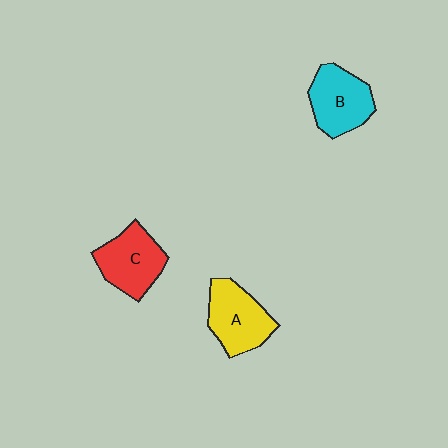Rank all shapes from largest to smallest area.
From largest to smallest: A (yellow), C (red), B (cyan).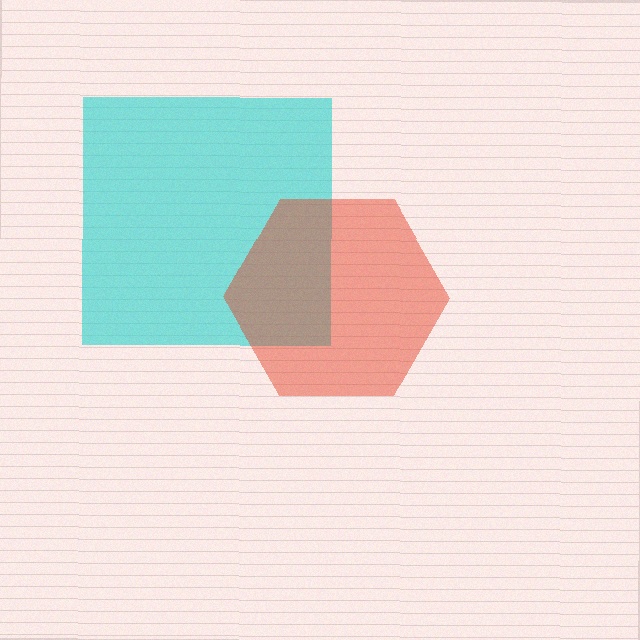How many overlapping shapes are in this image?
There are 2 overlapping shapes in the image.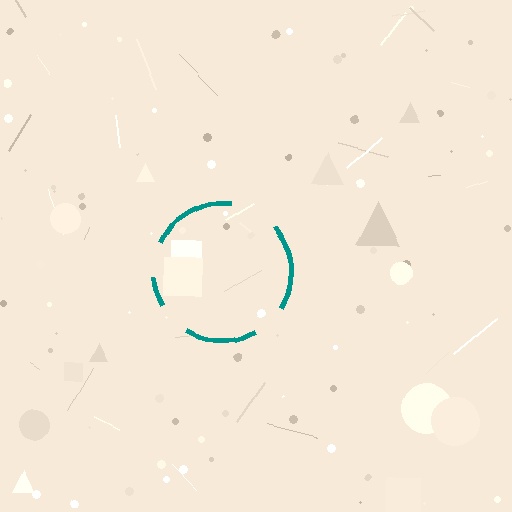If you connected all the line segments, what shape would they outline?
They would outline a circle.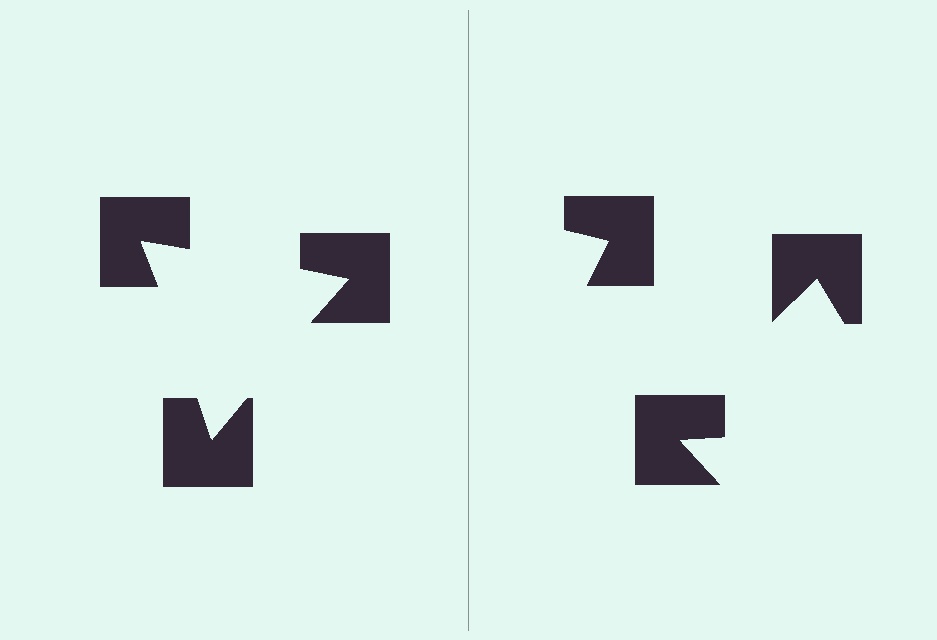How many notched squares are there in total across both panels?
6 — 3 on each side.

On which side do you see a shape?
An illusory triangle appears on the left side. On the right side the wedge cuts are rotated, so no coherent shape forms.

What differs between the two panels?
The notched squares are positioned identically on both sides; only the wedge orientations differ. On the left they align to a triangle; on the right they are misaligned.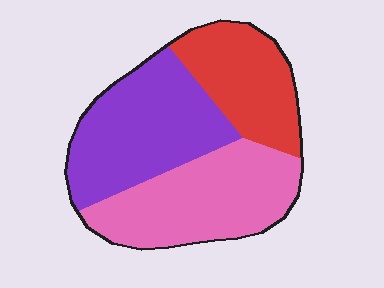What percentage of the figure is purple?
Purple takes up between a third and a half of the figure.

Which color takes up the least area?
Red, at roughly 25%.